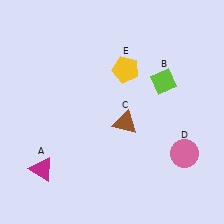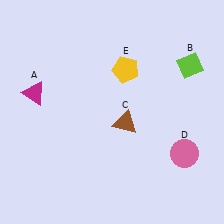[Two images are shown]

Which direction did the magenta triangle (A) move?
The magenta triangle (A) moved up.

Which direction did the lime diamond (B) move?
The lime diamond (B) moved right.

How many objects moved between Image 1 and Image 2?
2 objects moved between the two images.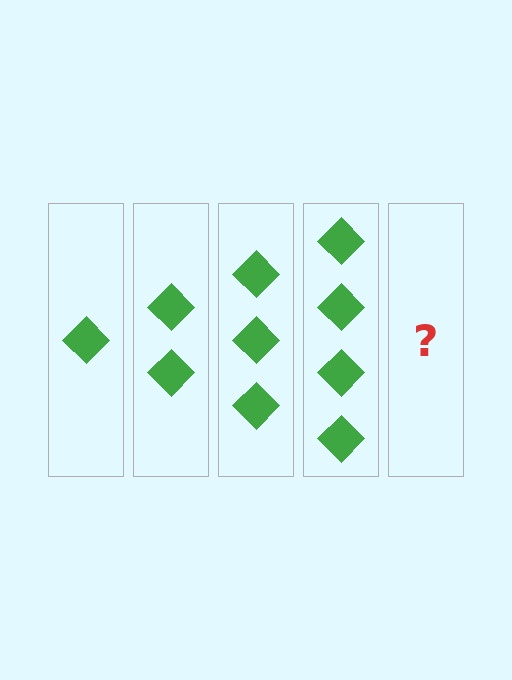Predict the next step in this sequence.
The next step is 5 diamonds.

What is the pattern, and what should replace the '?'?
The pattern is that each step adds one more diamond. The '?' should be 5 diamonds.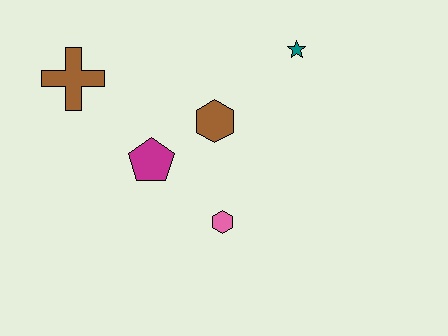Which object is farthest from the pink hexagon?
The brown cross is farthest from the pink hexagon.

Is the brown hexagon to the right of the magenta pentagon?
Yes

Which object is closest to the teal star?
The brown hexagon is closest to the teal star.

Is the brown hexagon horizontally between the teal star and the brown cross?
Yes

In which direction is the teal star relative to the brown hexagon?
The teal star is to the right of the brown hexagon.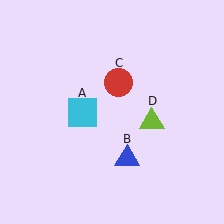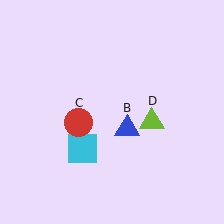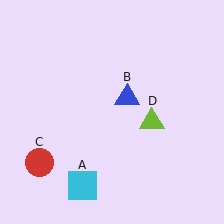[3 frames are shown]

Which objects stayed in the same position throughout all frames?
Lime triangle (object D) remained stationary.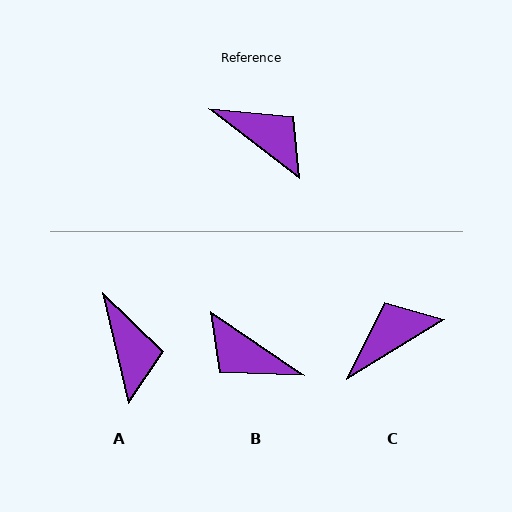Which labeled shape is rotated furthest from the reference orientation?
B, about 177 degrees away.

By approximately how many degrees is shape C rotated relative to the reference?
Approximately 69 degrees counter-clockwise.